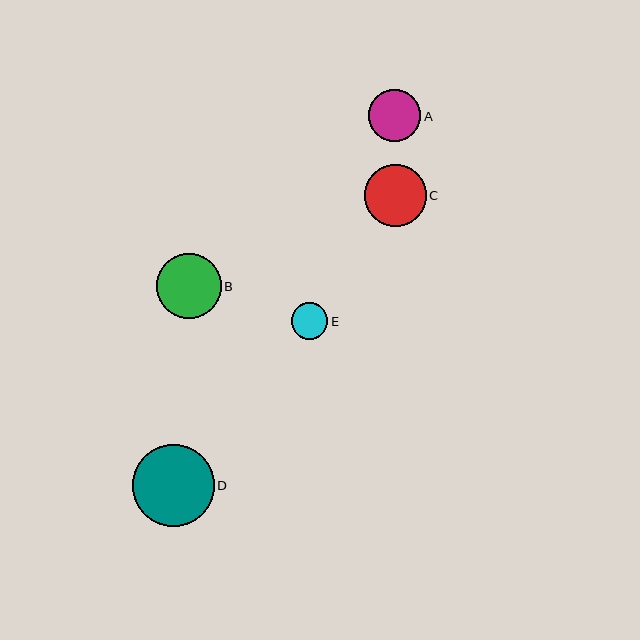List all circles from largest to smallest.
From largest to smallest: D, B, C, A, E.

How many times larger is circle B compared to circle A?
Circle B is approximately 1.3 times the size of circle A.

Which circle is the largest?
Circle D is the largest with a size of approximately 82 pixels.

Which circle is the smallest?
Circle E is the smallest with a size of approximately 36 pixels.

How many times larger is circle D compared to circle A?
Circle D is approximately 1.6 times the size of circle A.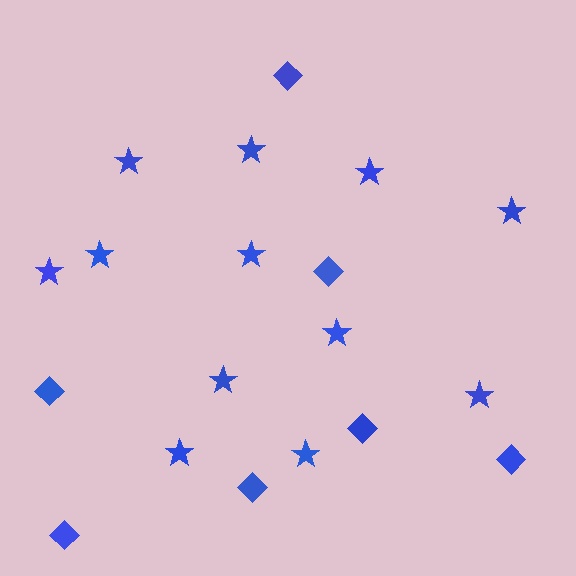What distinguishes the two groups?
There are 2 groups: one group of stars (12) and one group of diamonds (7).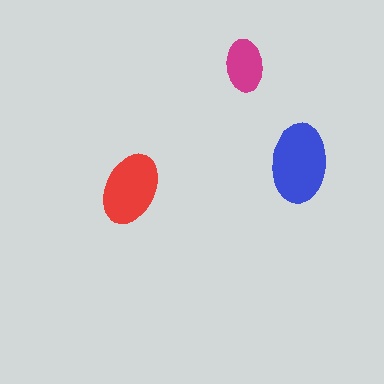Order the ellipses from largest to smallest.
the blue one, the red one, the magenta one.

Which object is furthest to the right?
The blue ellipse is rightmost.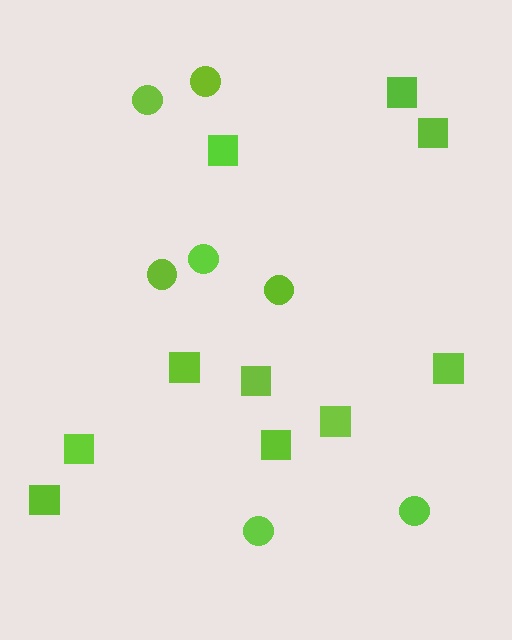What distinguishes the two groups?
There are 2 groups: one group of circles (7) and one group of squares (10).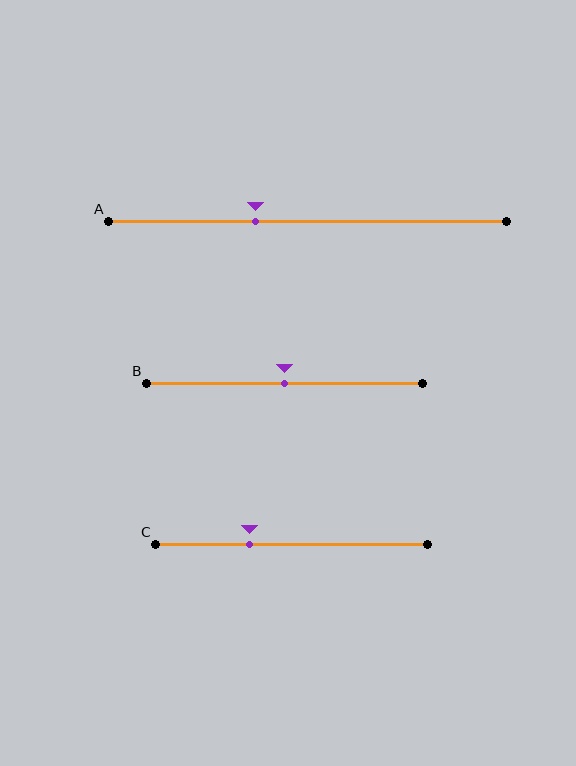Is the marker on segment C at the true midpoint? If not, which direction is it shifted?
No, the marker on segment C is shifted to the left by about 16% of the segment length.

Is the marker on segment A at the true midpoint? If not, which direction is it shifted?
No, the marker on segment A is shifted to the left by about 13% of the segment length.